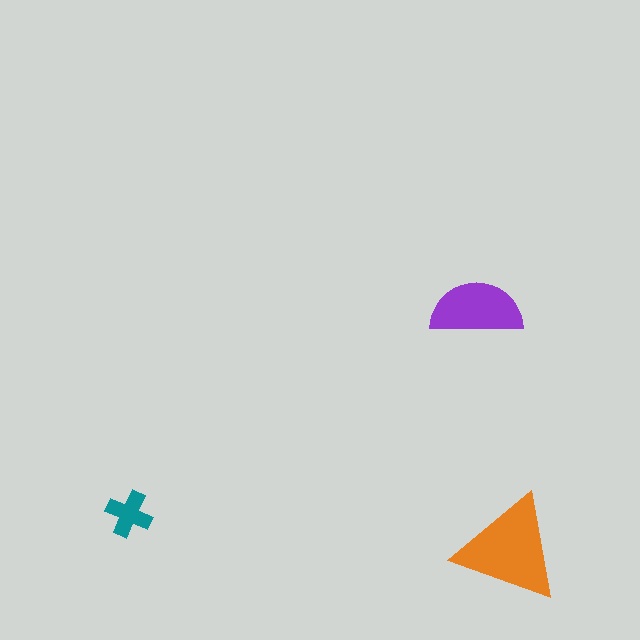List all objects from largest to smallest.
The orange triangle, the purple semicircle, the teal cross.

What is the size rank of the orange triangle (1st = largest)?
1st.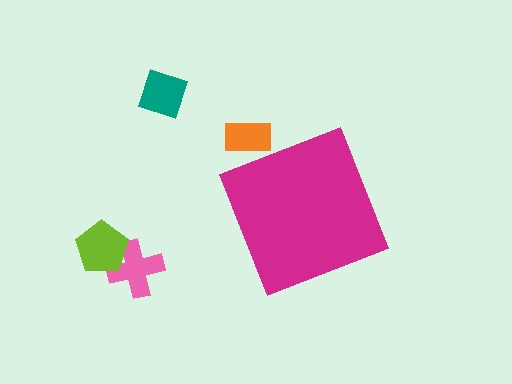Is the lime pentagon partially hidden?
No, the lime pentagon is fully visible.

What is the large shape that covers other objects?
A magenta diamond.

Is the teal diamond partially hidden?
No, the teal diamond is fully visible.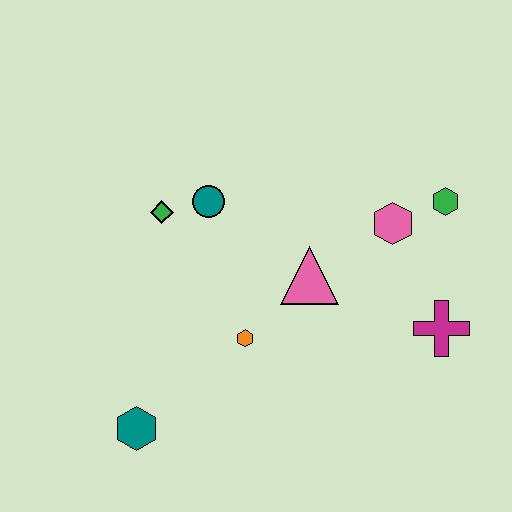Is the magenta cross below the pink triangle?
Yes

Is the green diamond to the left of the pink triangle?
Yes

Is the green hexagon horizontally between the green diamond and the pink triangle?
No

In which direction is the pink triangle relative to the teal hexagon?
The pink triangle is to the right of the teal hexagon.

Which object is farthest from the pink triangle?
The teal hexagon is farthest from the pink triangle.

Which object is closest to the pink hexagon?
The green hexagon is closest to the pink hexagon.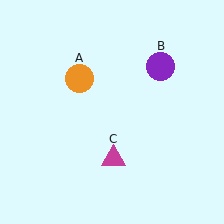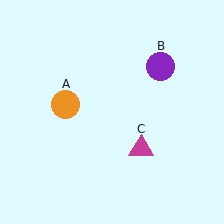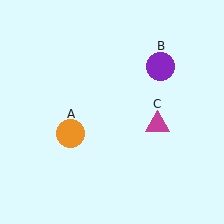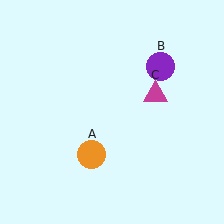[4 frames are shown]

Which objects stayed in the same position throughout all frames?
Purple circle (object B) remained stationary.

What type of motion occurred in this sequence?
The orange circle (object A), magenta triangle (object C) rotated counterclockwise around the center of the scene.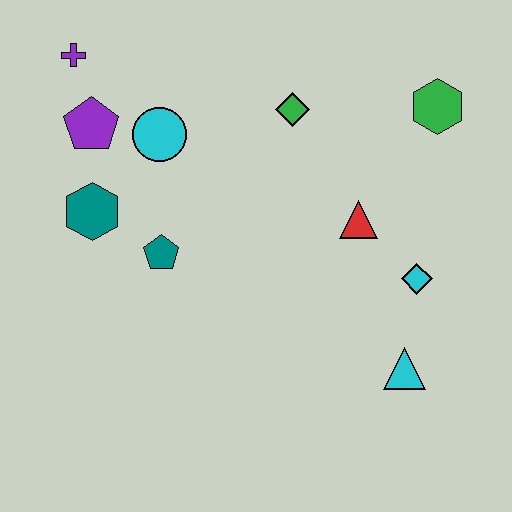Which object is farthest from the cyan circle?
The cyan triangle is farthest from the cyan circle.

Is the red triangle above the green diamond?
No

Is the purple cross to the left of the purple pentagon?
Yes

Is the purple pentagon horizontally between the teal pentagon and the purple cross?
Yes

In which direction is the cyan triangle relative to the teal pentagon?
The cyan triangle is to the right of the teal pentagon.